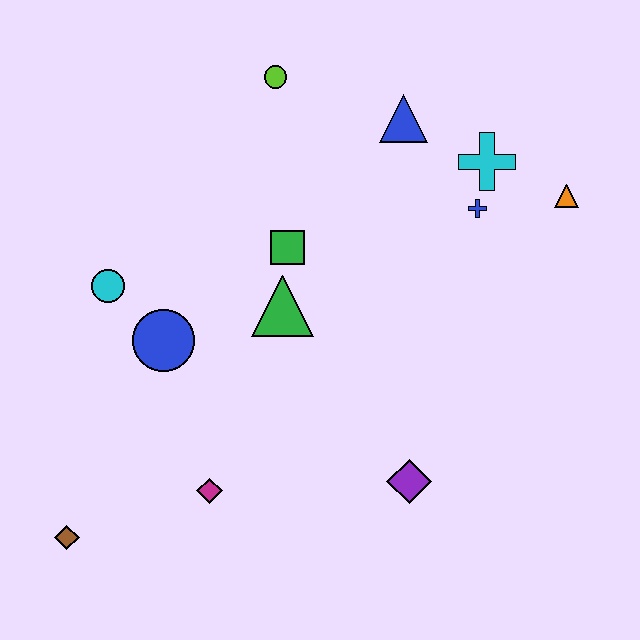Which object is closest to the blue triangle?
The cyan cross is closest to the blue triangle.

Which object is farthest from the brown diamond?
The orange triangle is farthest from the brown diamond.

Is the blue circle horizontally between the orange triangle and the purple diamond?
No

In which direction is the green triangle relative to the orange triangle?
The green triangle is to the left of the orange triangle.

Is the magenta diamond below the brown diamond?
No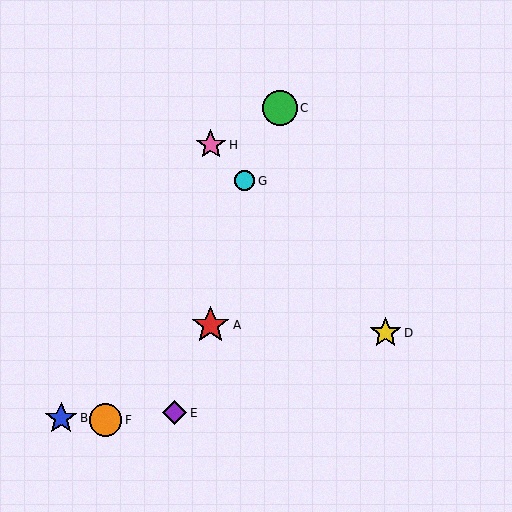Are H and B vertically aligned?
No, H is at x≈211 and B is at x≈61.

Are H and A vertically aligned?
Yes, both are at x≈211.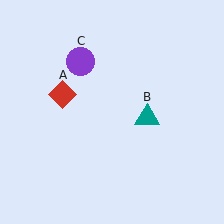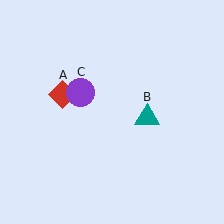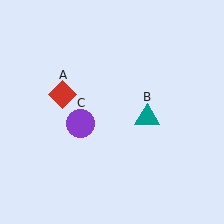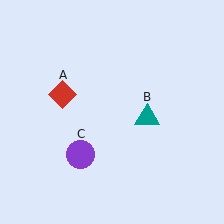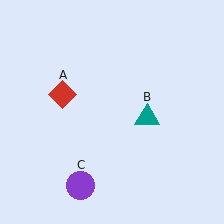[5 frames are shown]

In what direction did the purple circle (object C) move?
The purple circle (object C) moved down.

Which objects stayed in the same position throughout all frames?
Red diamond (object A) and teal triangle (object B) remained stationary.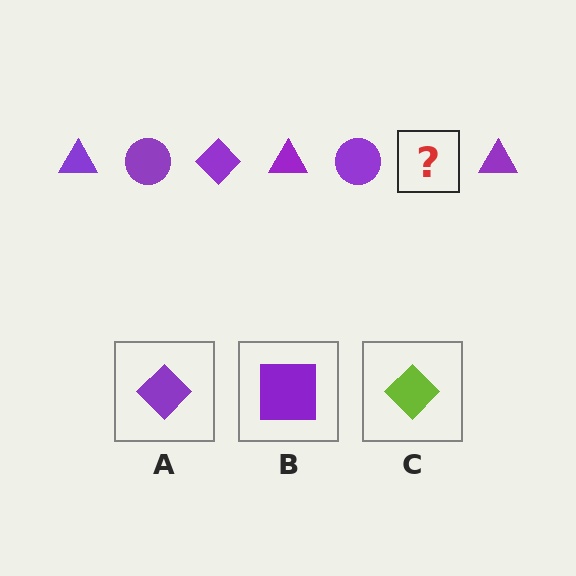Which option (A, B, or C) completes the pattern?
A.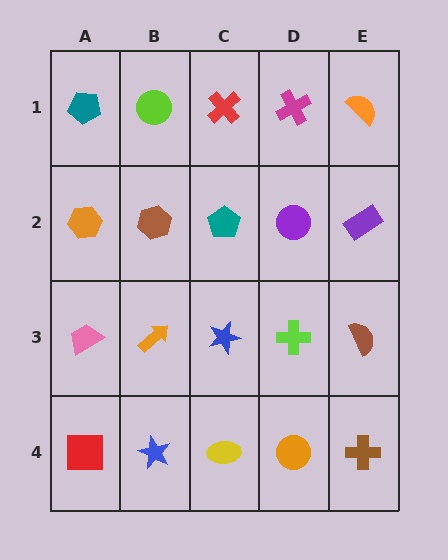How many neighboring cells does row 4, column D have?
3.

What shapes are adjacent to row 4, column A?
A pink trapezoid (row 3, column A), a blue star (row 4, column B).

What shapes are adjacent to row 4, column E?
A brown semicircle (row 3, column E), an orange circle (row 4, column D).